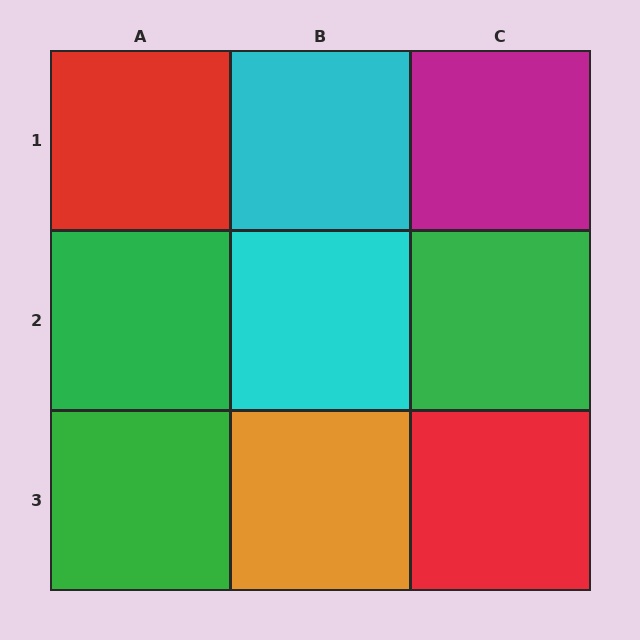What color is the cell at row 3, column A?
Green.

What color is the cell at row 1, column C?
Magenta.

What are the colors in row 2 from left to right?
Green, cyan, green.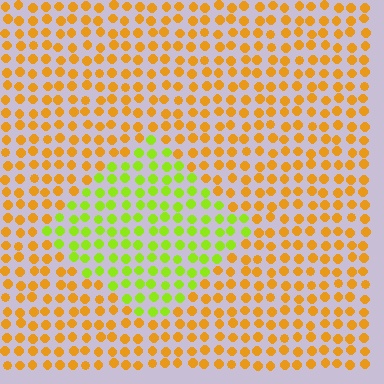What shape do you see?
I see a diamond.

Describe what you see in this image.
The image is filled with small orange elements in a uniform arrangement. A diamond-shaped region is visible where the elements are tinted to a slightly different hue, forming a subtle color boundary.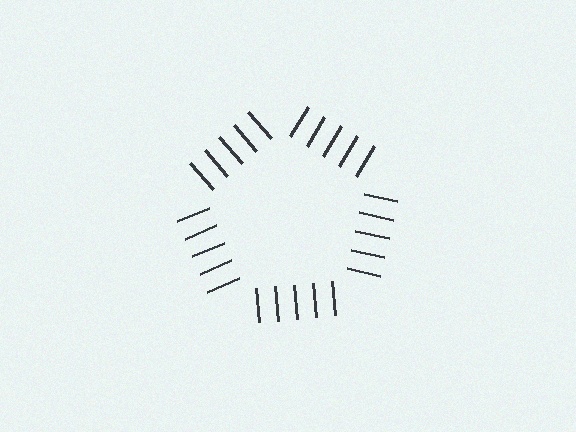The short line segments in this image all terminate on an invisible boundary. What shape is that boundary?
An illusory pentagon — the line segments terminate on its edges but no continuous stroke is drawn.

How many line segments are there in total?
25 — 5 along each of the 5 edges.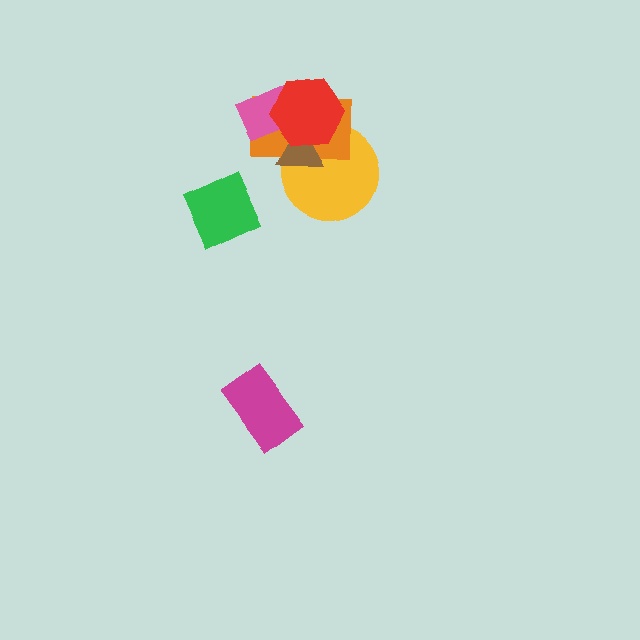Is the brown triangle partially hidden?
Yes, it is partially covered by another shape.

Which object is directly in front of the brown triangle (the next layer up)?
The pink rectangle is directly in front of the brown triangle.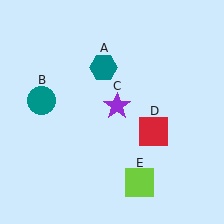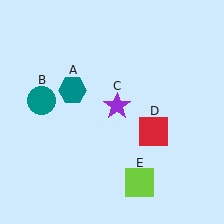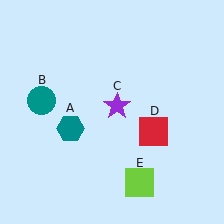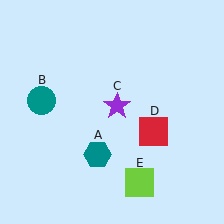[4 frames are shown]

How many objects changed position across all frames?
1 object changed position: teal hexagon (object A).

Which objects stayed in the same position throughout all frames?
Teal circle (object B) and purple star (object C) and red square (object D) and lime square (object E) remained stationary.